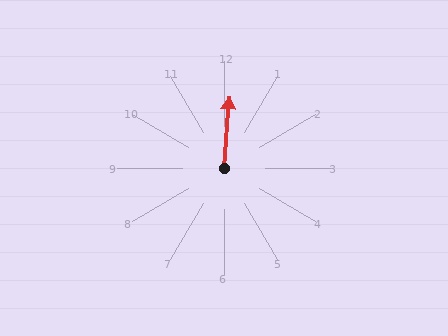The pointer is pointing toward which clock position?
Roughly 12 o'clock.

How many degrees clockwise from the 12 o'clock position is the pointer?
Approximately 4 degrees.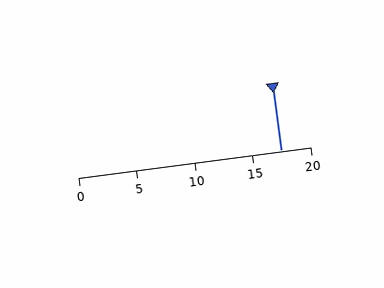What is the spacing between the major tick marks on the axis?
The major ticks are spaced 5 apart.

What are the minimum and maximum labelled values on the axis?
The axis runs from 0 to 20.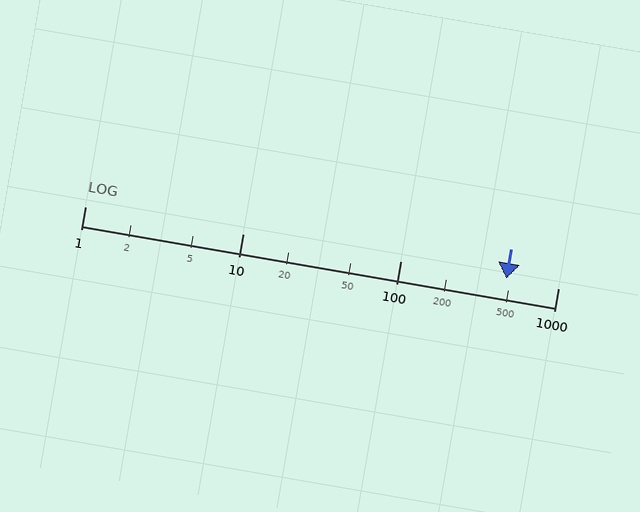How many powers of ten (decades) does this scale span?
The scale spans 3 decades, from 1 to 1000.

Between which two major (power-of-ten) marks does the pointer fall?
The pointer is between 100 and 1000.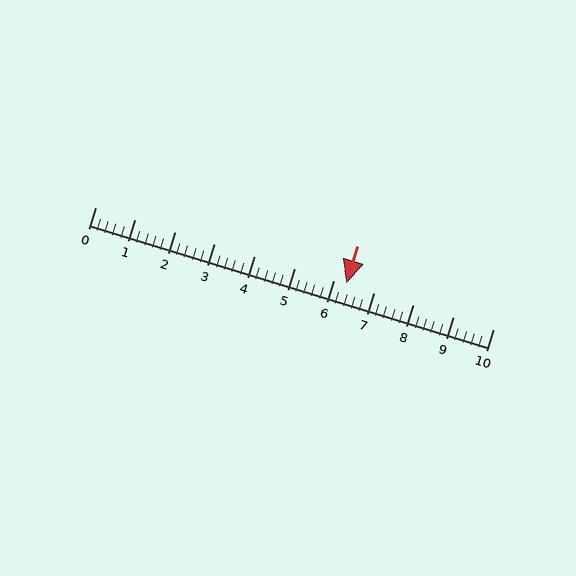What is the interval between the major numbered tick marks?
The major tick marks are spaced 1 units apart.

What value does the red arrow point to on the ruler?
The red arrow points to approximately 6.3.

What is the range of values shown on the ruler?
The ruler shows values from 0 to 10.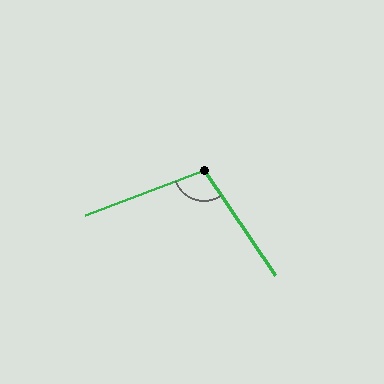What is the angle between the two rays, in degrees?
Approximately 104 degrees.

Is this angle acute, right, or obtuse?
It is obtuse.